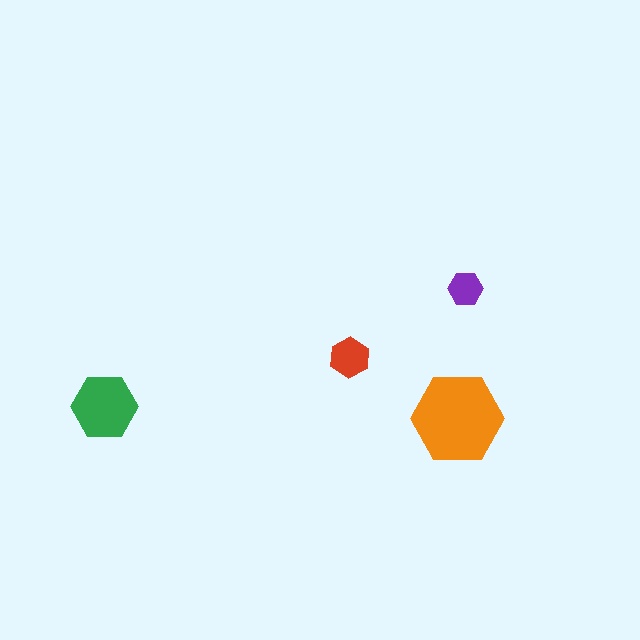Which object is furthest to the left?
The green hexagon is leftmost.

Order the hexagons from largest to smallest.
the orange one, the green one, the red one, the purple one.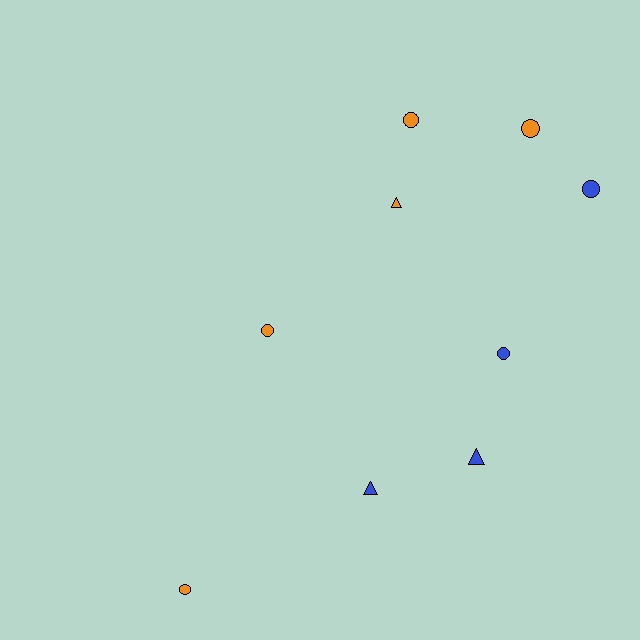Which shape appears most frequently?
Circle, with 6 objects.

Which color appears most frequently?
Orange, with 5 objects.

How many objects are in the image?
There are 9 objects.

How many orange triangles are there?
There is 1 orange triangle.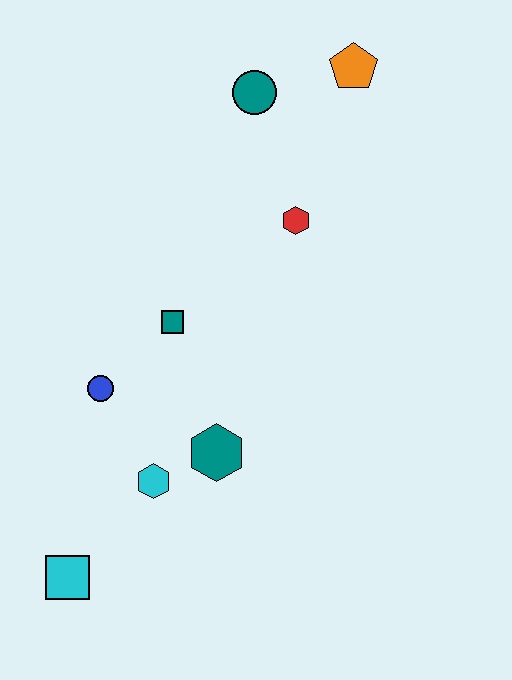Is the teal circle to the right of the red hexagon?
No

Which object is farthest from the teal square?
The orange pentagon is farthest from the teal square.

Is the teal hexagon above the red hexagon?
No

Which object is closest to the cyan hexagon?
The teal hexagon is closest to the cyan hexagon.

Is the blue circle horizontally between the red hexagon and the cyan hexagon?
No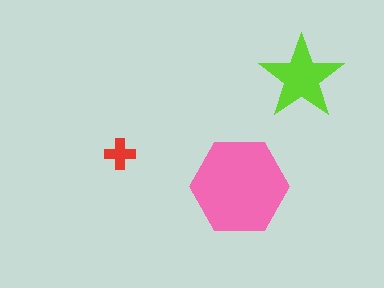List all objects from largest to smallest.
The pink hexagon, the lime star, the red cross.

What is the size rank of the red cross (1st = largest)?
3rd.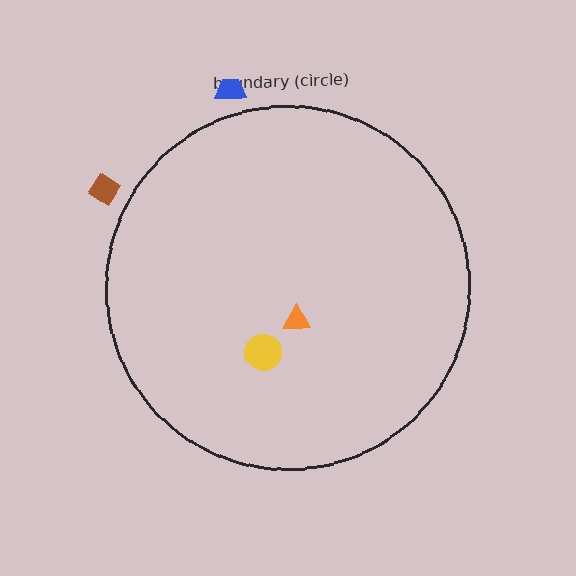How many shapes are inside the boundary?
2 inside, 2 outside.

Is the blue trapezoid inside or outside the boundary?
Outside.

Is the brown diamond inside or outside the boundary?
Outside.